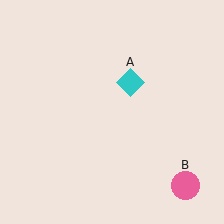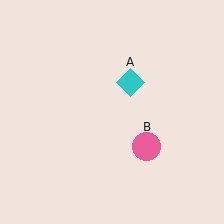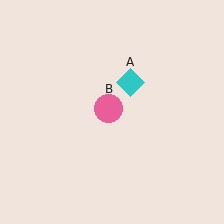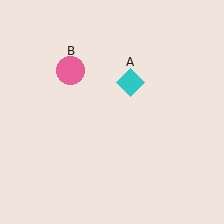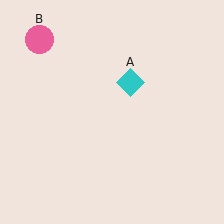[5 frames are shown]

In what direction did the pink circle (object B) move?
The pink circle (object B) moved up and to the left.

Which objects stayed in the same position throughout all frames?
Cyan diamond (object A) remained stationary.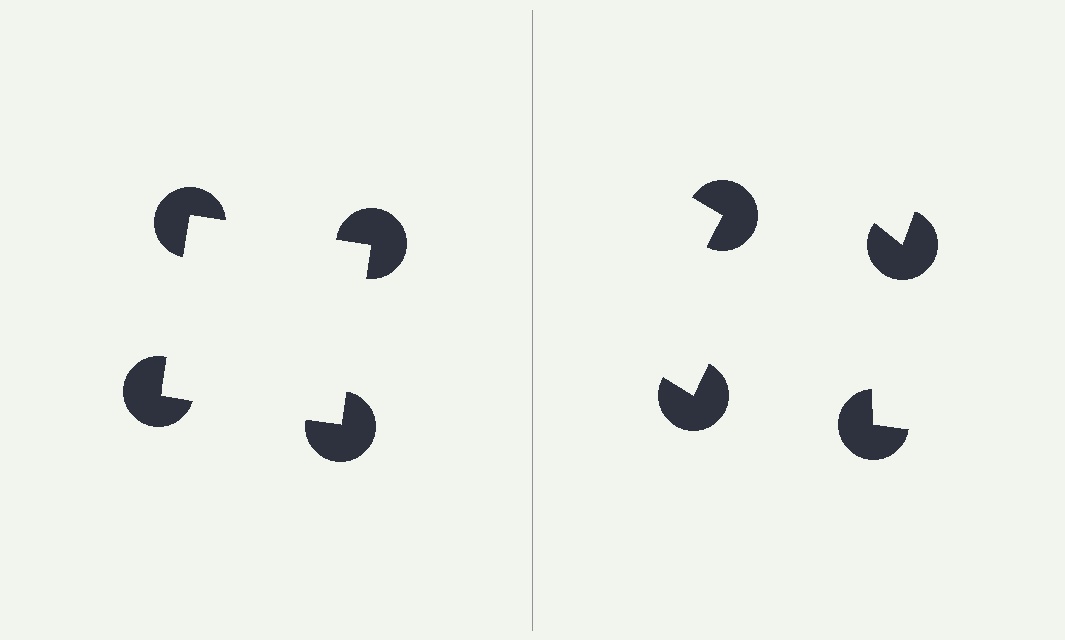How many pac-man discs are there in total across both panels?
8 — 4 on each side.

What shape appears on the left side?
An illusory square.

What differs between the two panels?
The pac-man discs are positioned identically on both sides; only the wedge orientations differ. On the left they align to a square; on the right they are misaligned.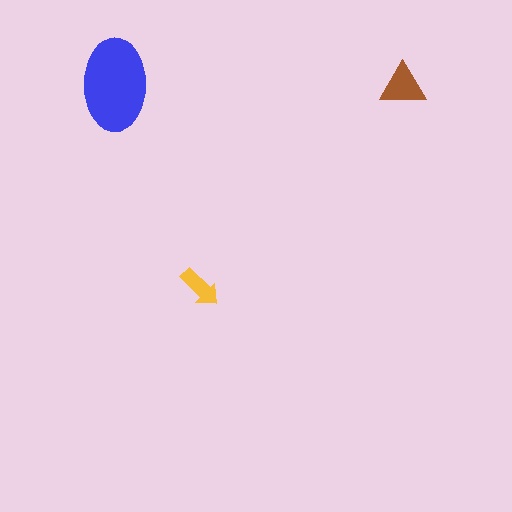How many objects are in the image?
There are 3 objects in the image.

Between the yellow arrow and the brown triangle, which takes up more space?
The brown triangle.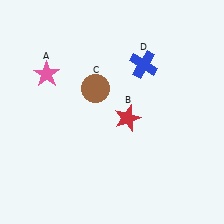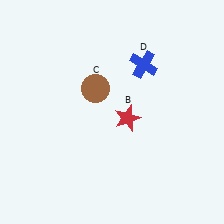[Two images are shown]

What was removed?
The pink star (A) was removed in Image 2.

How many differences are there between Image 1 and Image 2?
There is 1 difference between the two images.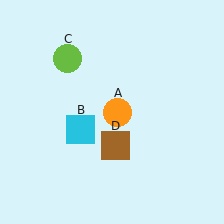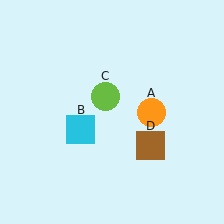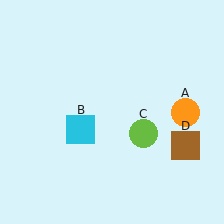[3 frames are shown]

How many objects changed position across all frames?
3 objects changed position: orange circle (object A), lime circle (object C), brown square (object D).